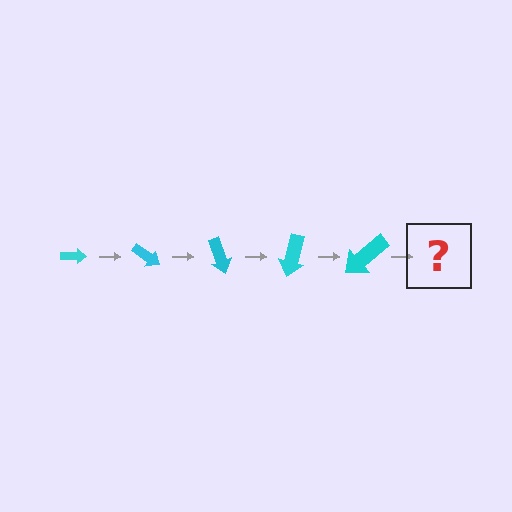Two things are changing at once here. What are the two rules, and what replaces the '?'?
The two rules are that the arrow grows larger each step and it rotates 35 degrees each step. The '?' should be an arrow, larger than the previous one and rotated 175 degrees from the start.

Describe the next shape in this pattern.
It should be an arrow, larger than the previous one and rotated 175 degrees from the start.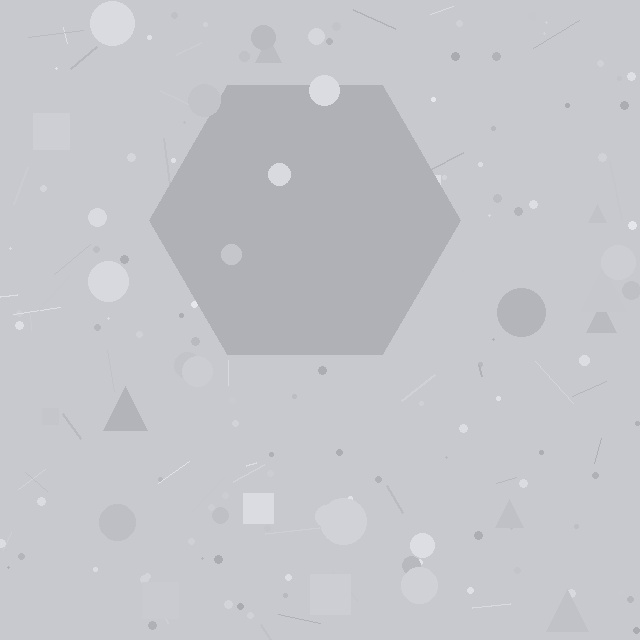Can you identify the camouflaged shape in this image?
The camouflaged shape is a hexagon.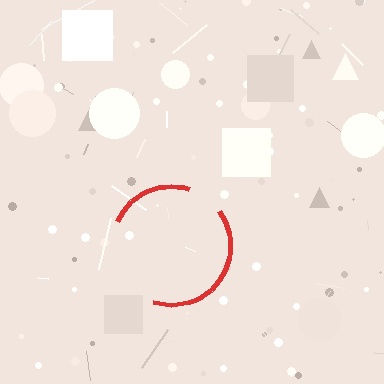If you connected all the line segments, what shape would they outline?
They would outline a circle.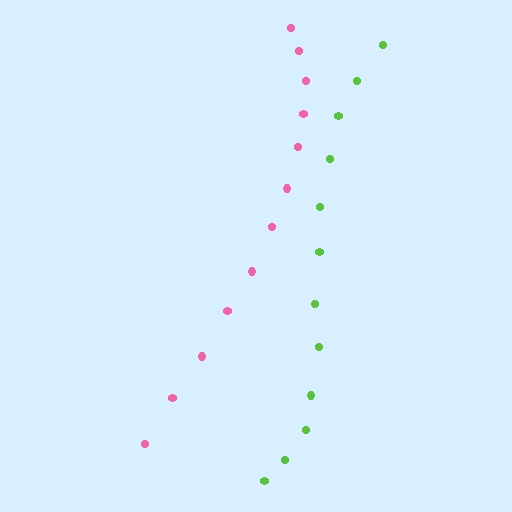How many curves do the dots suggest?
There are 2 distinct paths.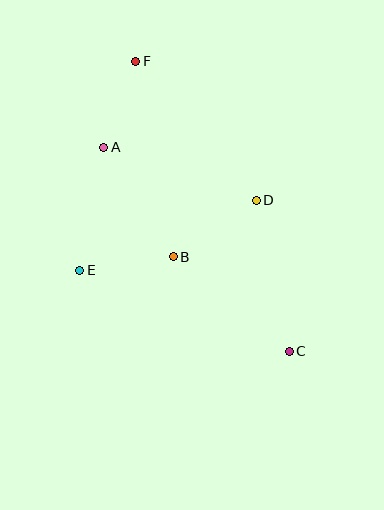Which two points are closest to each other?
Points A and F are closest to each other.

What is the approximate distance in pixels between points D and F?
The distance between D and F is approximately 184 pixels.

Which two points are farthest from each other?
Points C and F are farthest from each other.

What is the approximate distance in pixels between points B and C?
The distance between B and C is approximately 149 pixels.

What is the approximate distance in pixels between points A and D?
The distance between A and D is approximately 161 pixels.